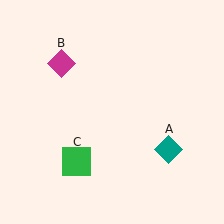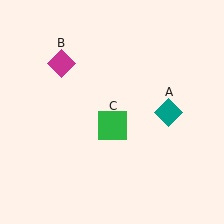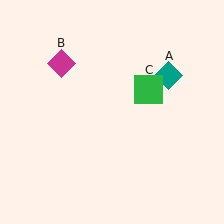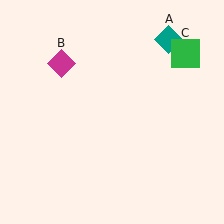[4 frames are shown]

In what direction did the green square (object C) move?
The green square (object C) moved up and to the right.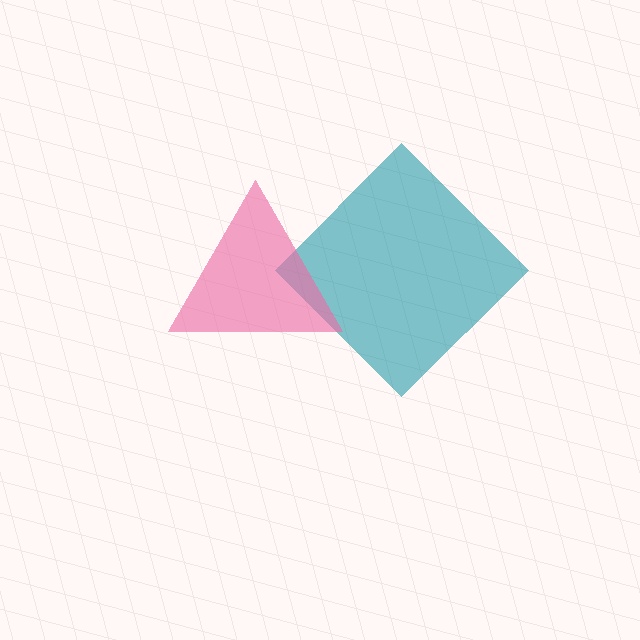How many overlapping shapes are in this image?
There are 2 overlapping shapes in the image.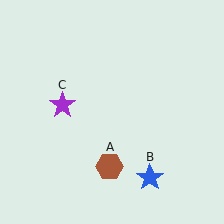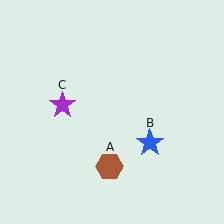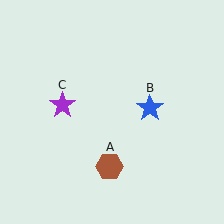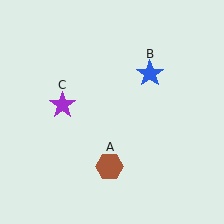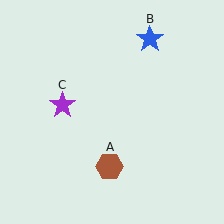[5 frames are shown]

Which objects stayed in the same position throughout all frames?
Brown hexagon (object A) and purple star (object C) remained stationary.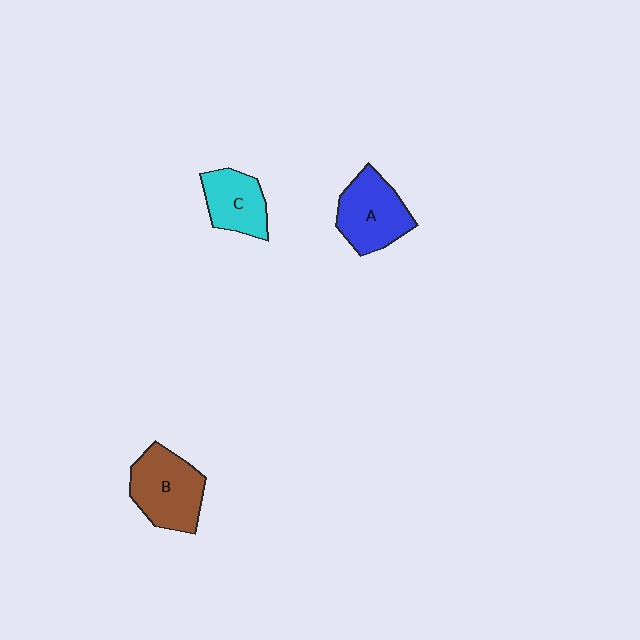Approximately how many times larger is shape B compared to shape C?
Approximately 1.4 times.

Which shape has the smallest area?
Shape C (cyan).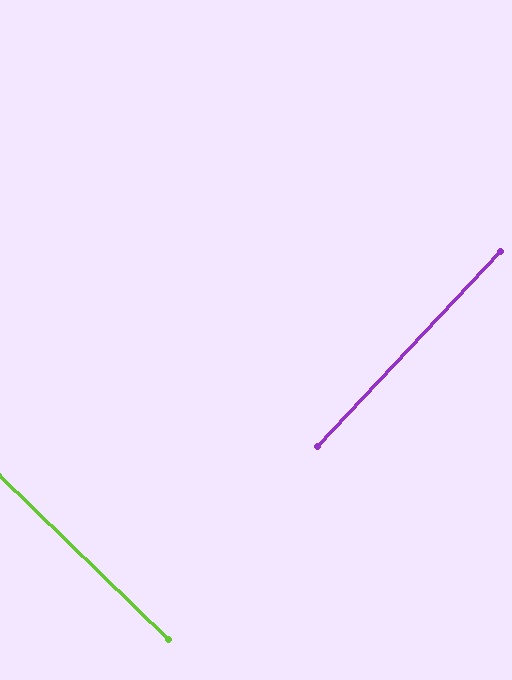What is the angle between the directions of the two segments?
Approximately 89 degrees.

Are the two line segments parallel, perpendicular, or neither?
Perpendicular — they meet at approximately 89°.